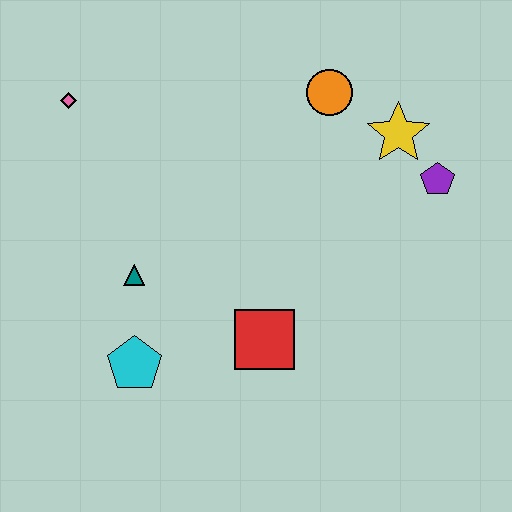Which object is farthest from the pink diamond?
The purple pentagon is farthest from the pink diamond.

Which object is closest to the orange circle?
The yellow star is closest to the orange circle.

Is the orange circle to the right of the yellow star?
No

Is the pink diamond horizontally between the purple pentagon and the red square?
No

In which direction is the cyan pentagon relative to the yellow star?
The cyan pentagon is to the left of the yellow star.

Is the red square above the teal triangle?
No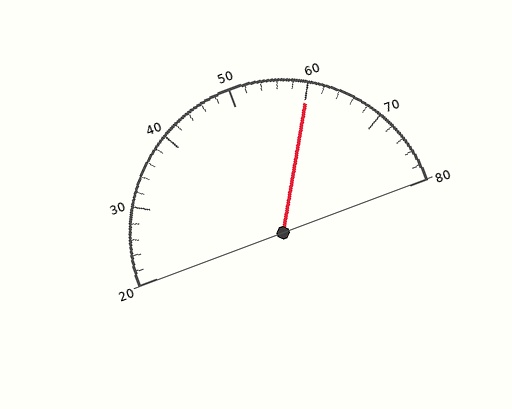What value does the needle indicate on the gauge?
The needle indicates approximately 60.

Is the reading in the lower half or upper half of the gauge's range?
The reading is in the upper half of the range (20 to 80).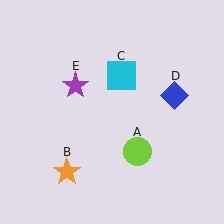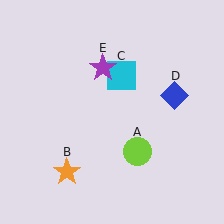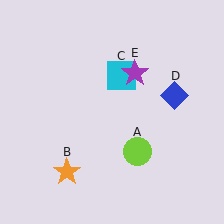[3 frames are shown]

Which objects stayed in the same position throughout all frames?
Lime circle (object A) and orange star (object B) and cyan square (object C) and blue diamond (object D) remained stationary.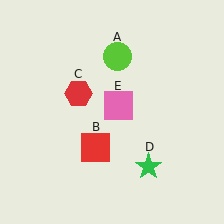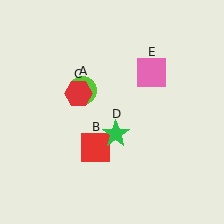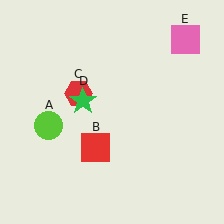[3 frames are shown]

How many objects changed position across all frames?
3 objects changed position: lime circle (object A), green star (object D), pink square (object E).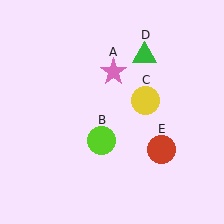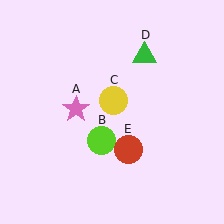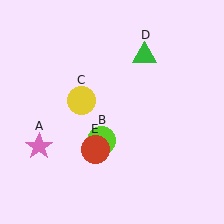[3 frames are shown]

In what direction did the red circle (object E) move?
The red circle (object E) moved left.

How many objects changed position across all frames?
3 objects changed position: pink star (object A), yellow circle (object C), red circle (object E).